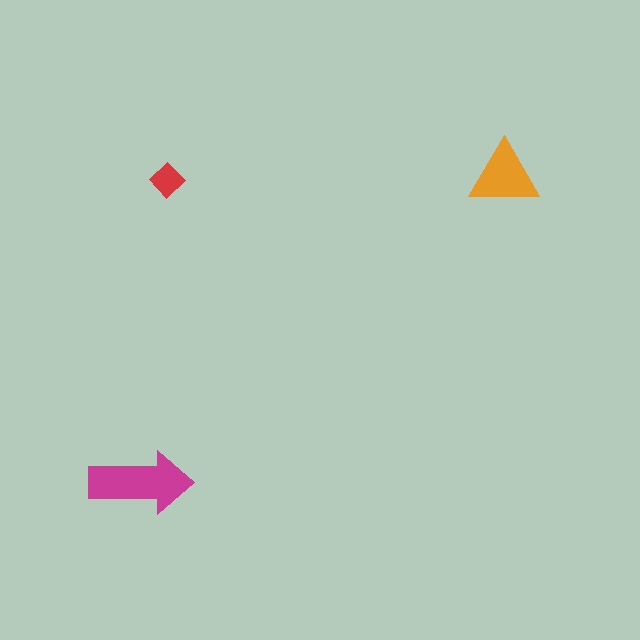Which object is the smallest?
The red diamond.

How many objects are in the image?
There are 3 objects in the image.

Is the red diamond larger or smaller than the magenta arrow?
Smaller.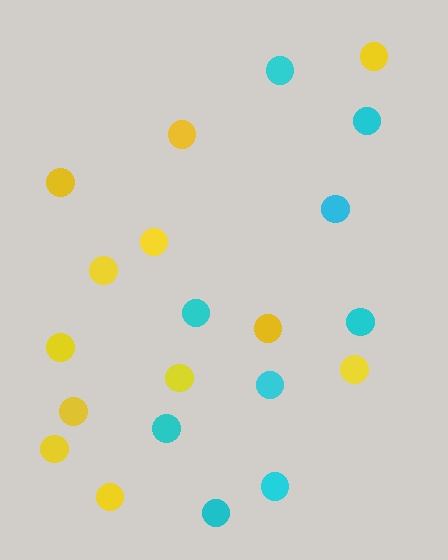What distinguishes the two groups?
There are 2 groups: one group of yellow circles (12) and one group of cyan circles (9).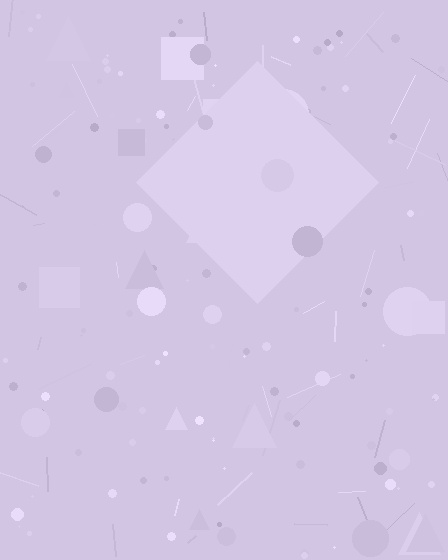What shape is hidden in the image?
A diamond is hidden in the image.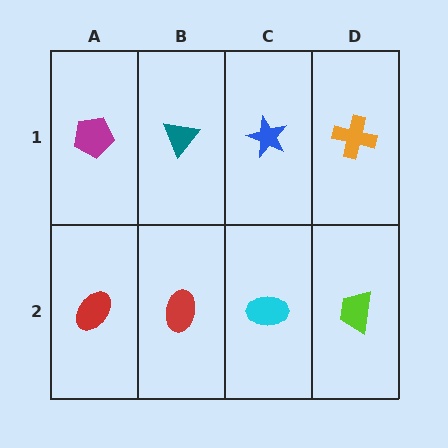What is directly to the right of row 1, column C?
An orange cross.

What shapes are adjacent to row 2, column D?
An orange cross (row 1, column D), a cyan ellipse (row 2, column C).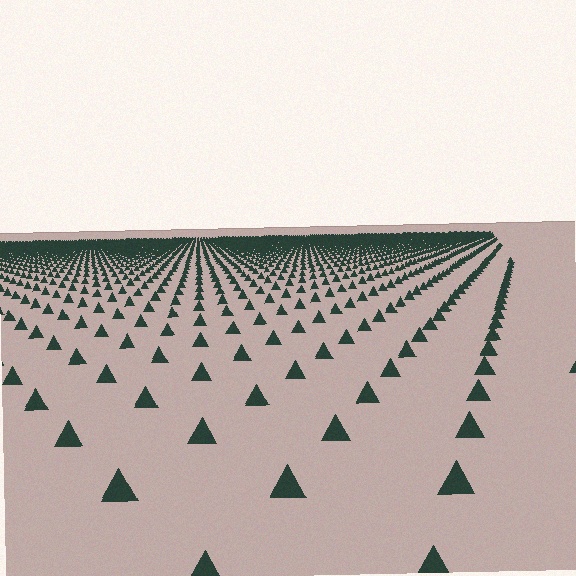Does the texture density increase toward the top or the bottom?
Density increases toward the top.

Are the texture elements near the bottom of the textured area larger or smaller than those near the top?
Larger. Near the bottom, elements are closer to the viewer and appear at a bigger on-screen size.